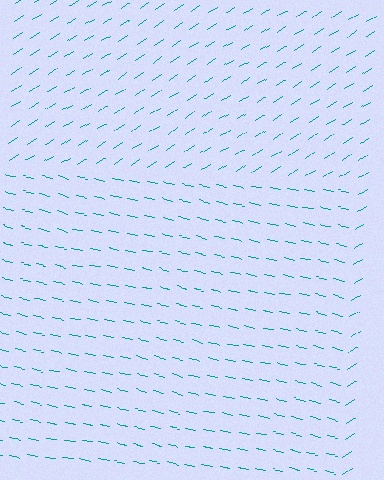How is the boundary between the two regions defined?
The boundary is defined purely by a change in line orientation (approximately 45 degrees difference). All lines are the same color and thickness.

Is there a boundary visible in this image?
Yes, there is a texture boundary formed by a change in line orientation.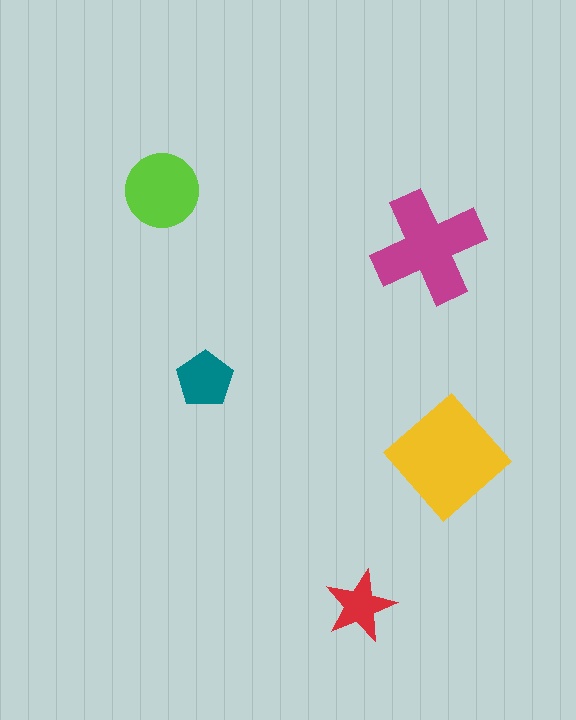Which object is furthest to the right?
The yellow diamond is rightmost.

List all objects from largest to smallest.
The yellow diamond, the magenta cross, the lime circle, the teal pentagon, the red star.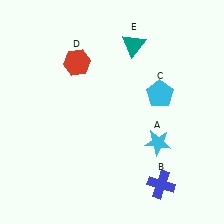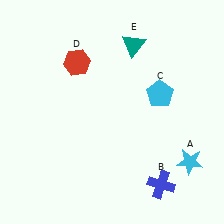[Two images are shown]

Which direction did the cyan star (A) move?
The cyan star (A) moved right.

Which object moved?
The cyan star (A) moved right.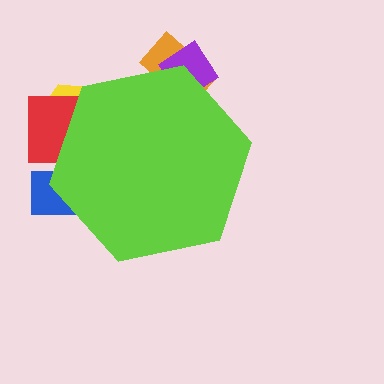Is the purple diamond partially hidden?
Yes, the purple diamond is partially hidden behind the lime hexagon.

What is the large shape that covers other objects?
A lime hexagon.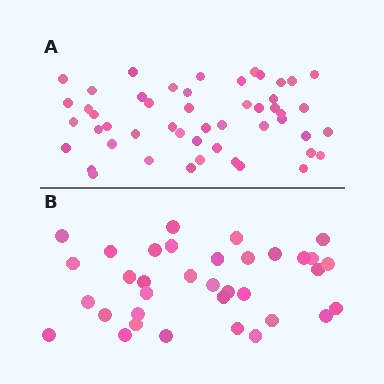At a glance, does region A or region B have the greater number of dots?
Region A (the top region) has more dots.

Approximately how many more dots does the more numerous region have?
Region A has approximately 15 more dots than region B.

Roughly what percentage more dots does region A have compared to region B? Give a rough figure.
About 45% more.